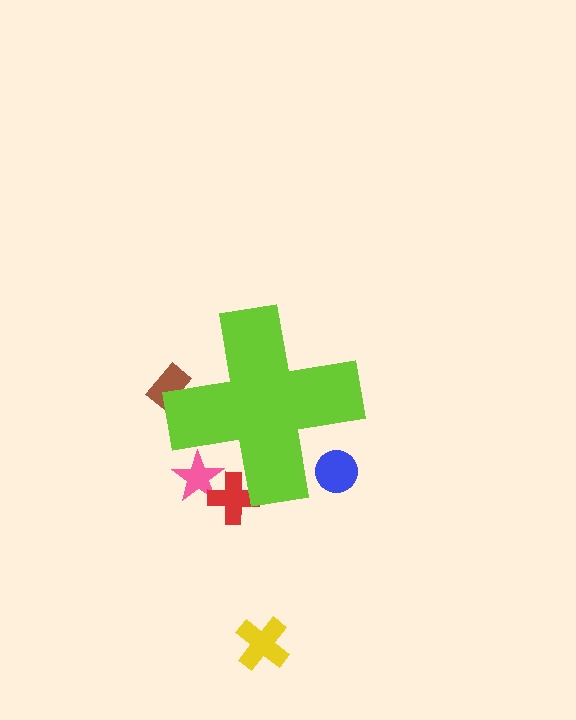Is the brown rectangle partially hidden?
Yes, the brown rectangle is partially hidden behind the lime cross.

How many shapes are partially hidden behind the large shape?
4 shapes are partially hidden.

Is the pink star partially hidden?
Yes, the pink star is partially hidden behind the lime cross.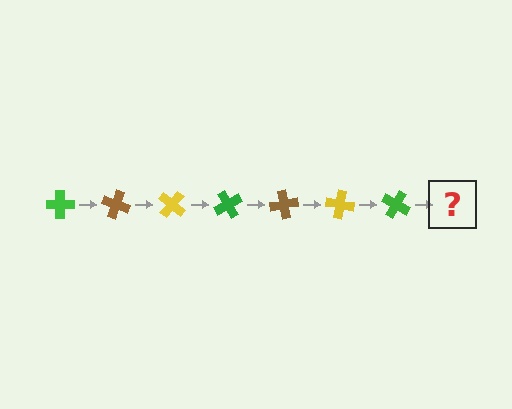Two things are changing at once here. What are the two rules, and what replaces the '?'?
The two rules are that it rotates 20 degrees each step and the color cycles through green, brown, and yellow. The '?' should be a brown cross, rotated 140 degrees from the start.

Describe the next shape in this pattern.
It should be a brown cross, rotated 140 degrees from the start.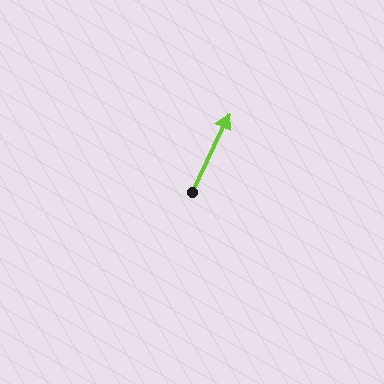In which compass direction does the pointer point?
Northeast.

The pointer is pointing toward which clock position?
Roughly 1 o'clock.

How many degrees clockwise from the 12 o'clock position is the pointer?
Approximately 25 degrees.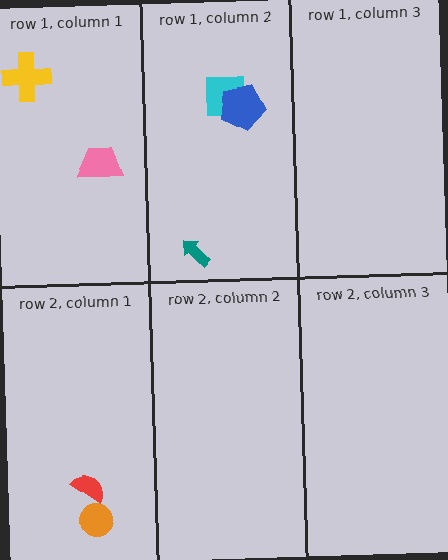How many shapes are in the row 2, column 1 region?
2.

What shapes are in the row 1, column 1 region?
The pink trapezoid, the yellow cross.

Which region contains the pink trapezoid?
The row 1, column 1 region.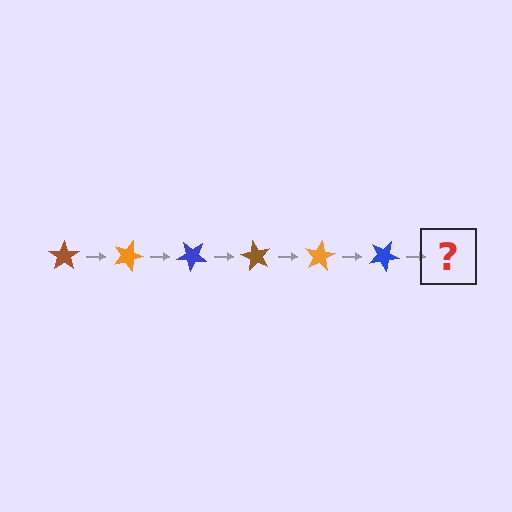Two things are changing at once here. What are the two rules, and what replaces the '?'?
The two rules are that it rotates 20 degrees each step and the color cycles through brown, orange, and blue. The '?' should be a brown star, rotated 120 degrees from the start.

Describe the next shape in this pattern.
It should be a brown star, rotated 120 degrees from the start.